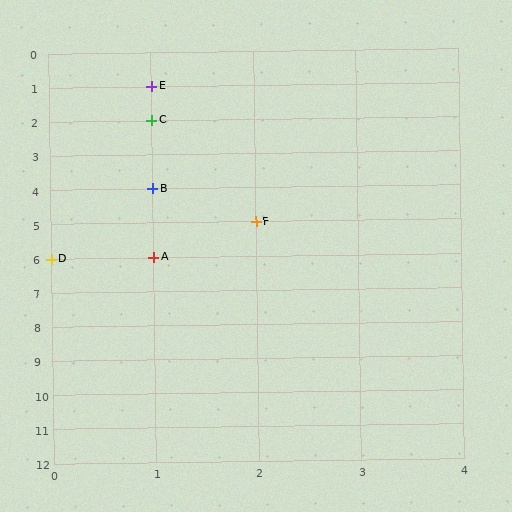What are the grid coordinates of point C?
Point C is at grid coordinates (1, 2).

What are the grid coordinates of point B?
Point B is at grid coordinates (1, 4).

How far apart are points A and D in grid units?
Points A and D are 1 column apart.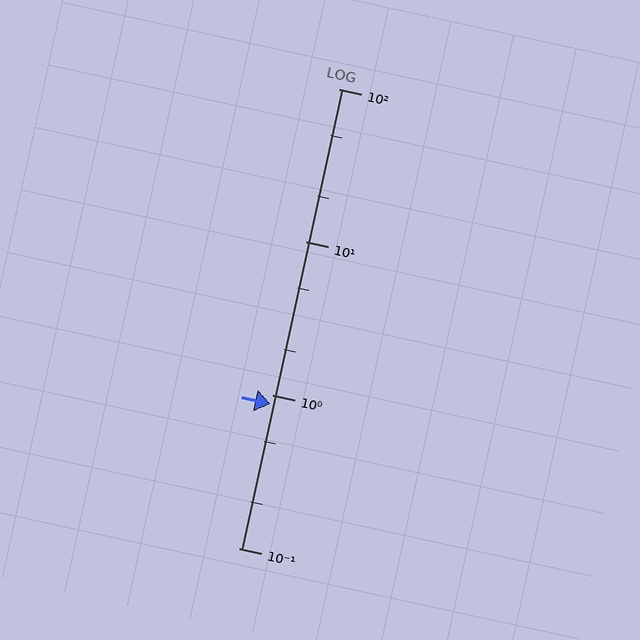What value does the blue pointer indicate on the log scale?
The pointer indicates approximately 0.88.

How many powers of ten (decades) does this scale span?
The scale spans 3 decades, from 0.1 to 100.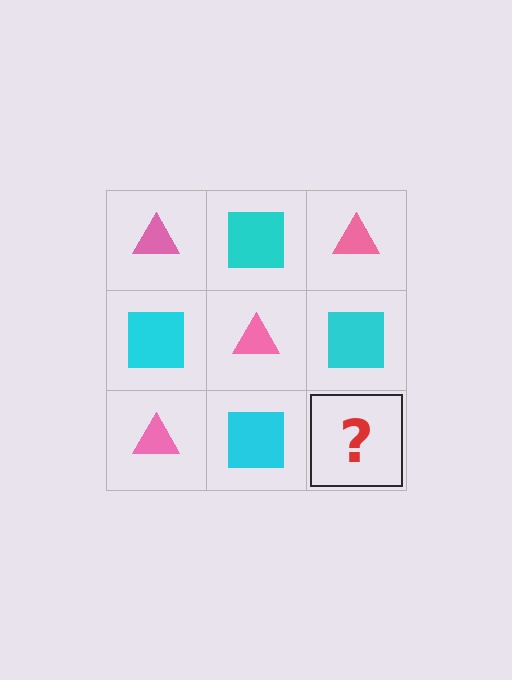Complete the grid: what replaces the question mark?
The question mark should be replaced with a pink triangle.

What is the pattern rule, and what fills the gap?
The rule is that it alternates pink triangle and cyan square in a checkerboard pattern. The gap should be filled with a pink triangle.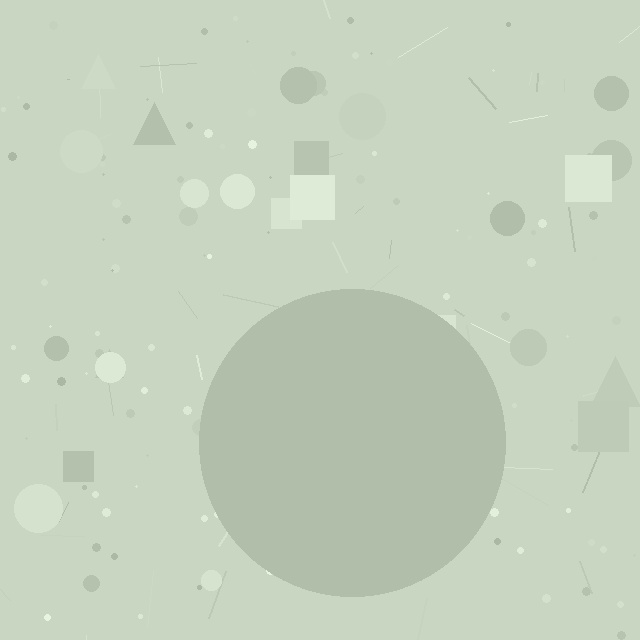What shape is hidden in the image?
A circle is hidden in the image.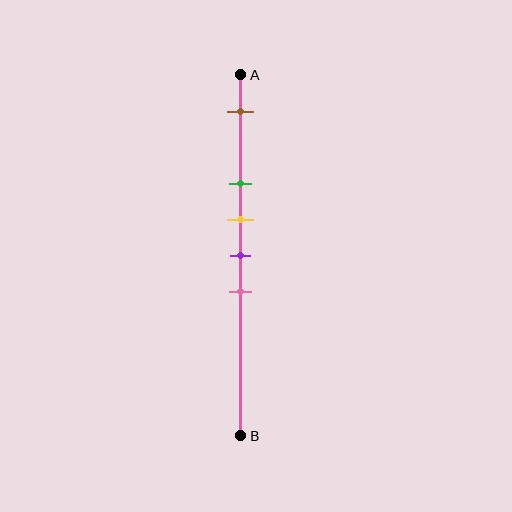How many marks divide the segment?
There are 5 marks dividing the segment.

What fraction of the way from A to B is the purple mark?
The purple mark is approximately 50% (0.5) of the way from A to B.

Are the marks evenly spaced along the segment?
No, the marks are not evenly spaced.